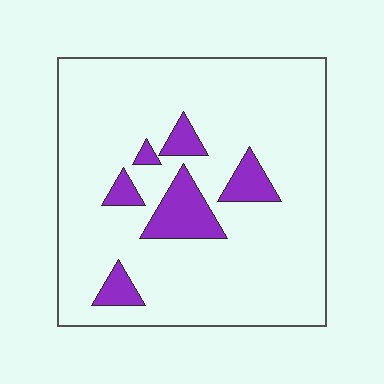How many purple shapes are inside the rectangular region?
6.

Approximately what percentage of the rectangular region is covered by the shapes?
Approximately 10%.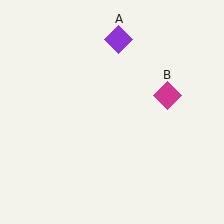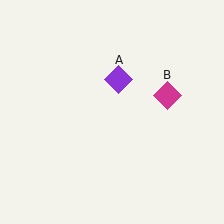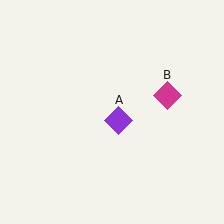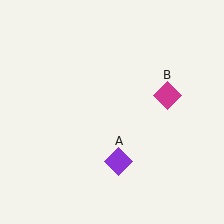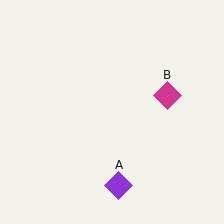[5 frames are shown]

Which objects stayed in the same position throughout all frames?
Magenta diamond (object B) remained stationary.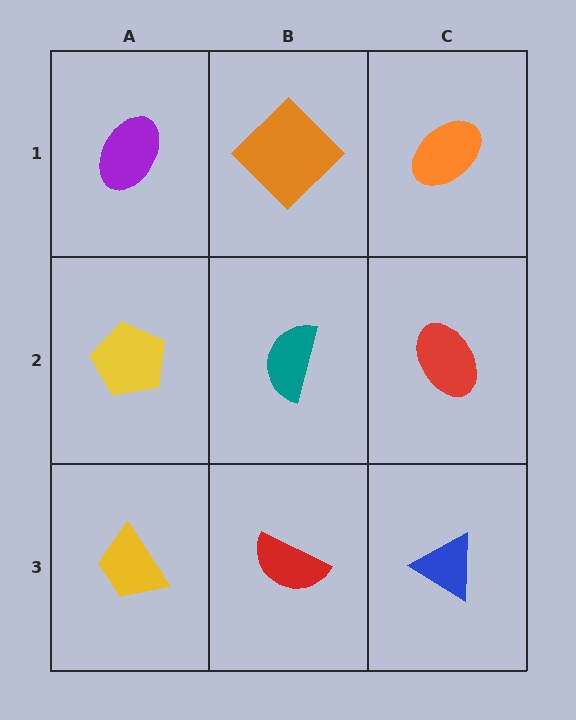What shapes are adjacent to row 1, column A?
A yellow pentagon (row 2, column A), an orange diamond (row 1, column B).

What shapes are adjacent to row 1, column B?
A teal semicircle (row 2, column B), a purple ellipse (row 1, column A), an orange ellipse (row 1, column C).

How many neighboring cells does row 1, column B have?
3.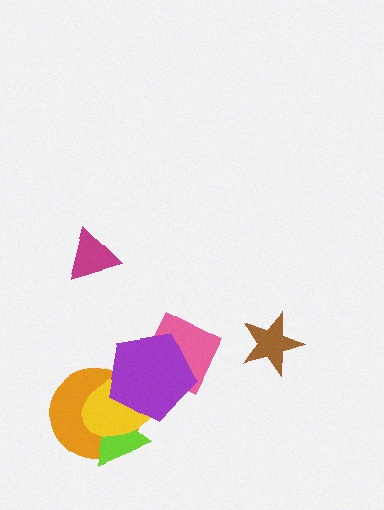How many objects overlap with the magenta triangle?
0 objects overlap with the magenta triangle.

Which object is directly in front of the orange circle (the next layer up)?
The lime triangle is directly in front of the orange circle.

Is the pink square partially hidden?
Yes, it is partially covered by another shape.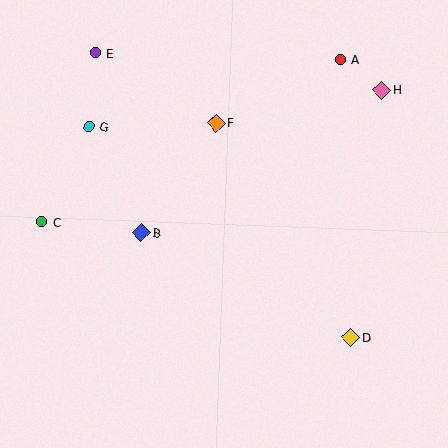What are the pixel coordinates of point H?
Point H is at (382, 90).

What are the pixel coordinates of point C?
Point C is at (42, 222).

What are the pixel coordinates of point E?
Point E is at (96, 53).